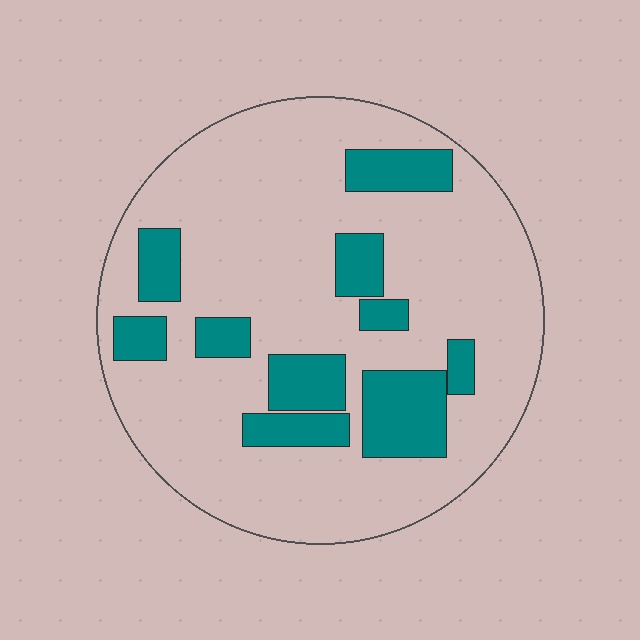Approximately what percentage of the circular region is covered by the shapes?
Approximately 20%.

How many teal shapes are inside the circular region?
10.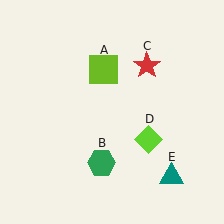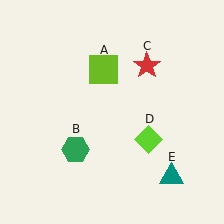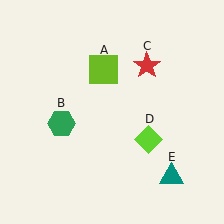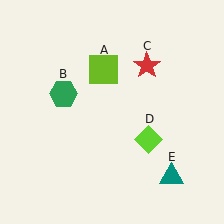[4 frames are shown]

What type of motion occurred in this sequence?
The green hexagon (object B) rotated clockwise around the center of the scene.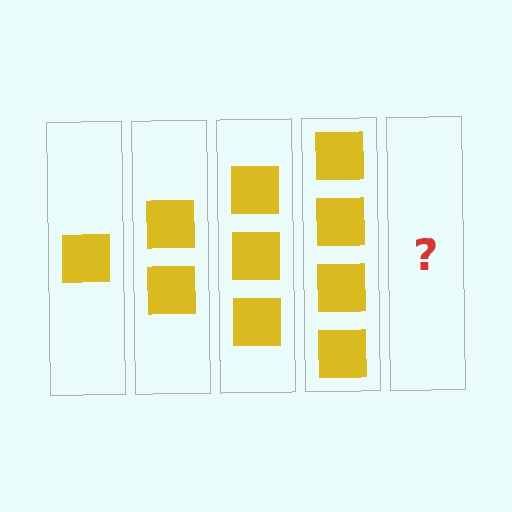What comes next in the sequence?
The next element should be 5 squares.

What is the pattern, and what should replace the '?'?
The pattern is that each step adds one more square. The '?' should be 5 squares.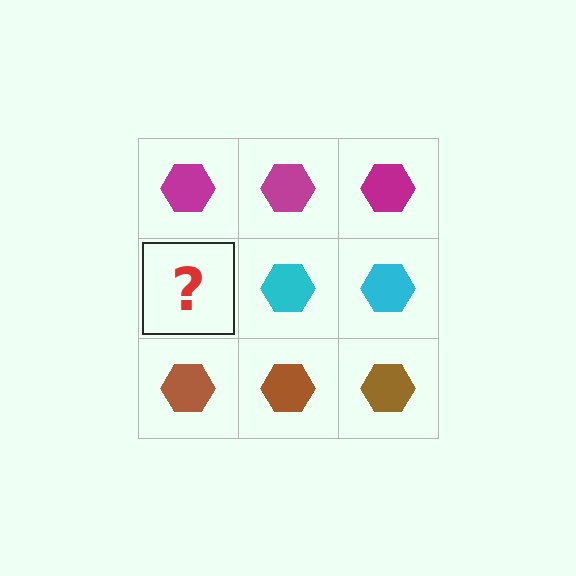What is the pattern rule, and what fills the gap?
The rule is that each row has a consistent color. The gap should be filled with a cyan hexagon.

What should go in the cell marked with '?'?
The missing cell should contain a cyan hexagon.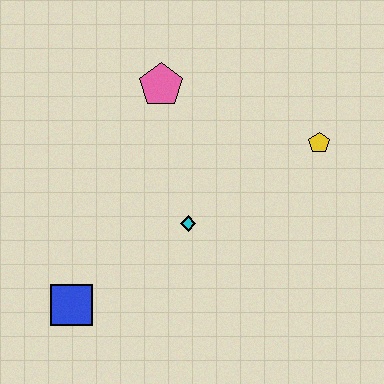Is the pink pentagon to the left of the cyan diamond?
Yes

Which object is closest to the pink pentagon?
The cyan diamond is closest to the pink pentagon.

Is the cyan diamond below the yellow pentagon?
Yes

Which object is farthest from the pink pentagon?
The blue square is farthest from the pink pentagon.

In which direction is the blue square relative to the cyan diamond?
The blue square is to the left of the cyan diamond.